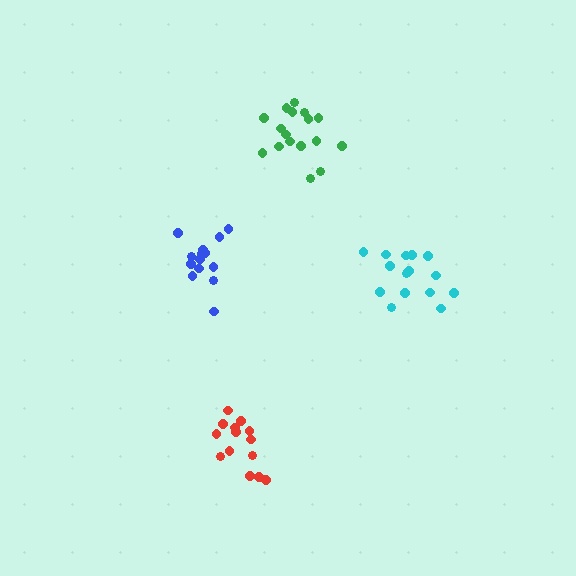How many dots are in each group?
Group 1: 14 dots, Group 2: 14 dots, Group 3: 15 dots, Group 4: 17 dots (60 total).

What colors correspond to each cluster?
The clusters are colored: blue, red, cyan, green.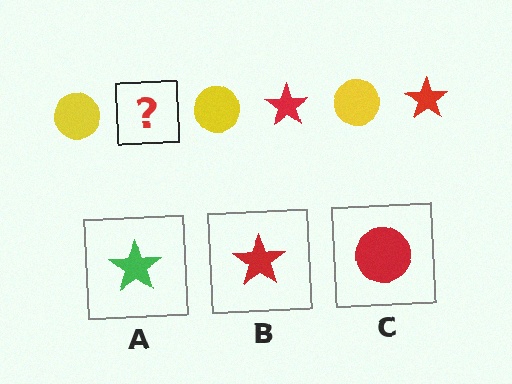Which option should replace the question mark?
Option B.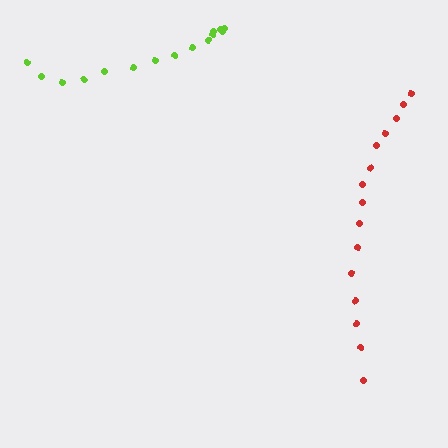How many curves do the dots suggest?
There are 2 distinct paths.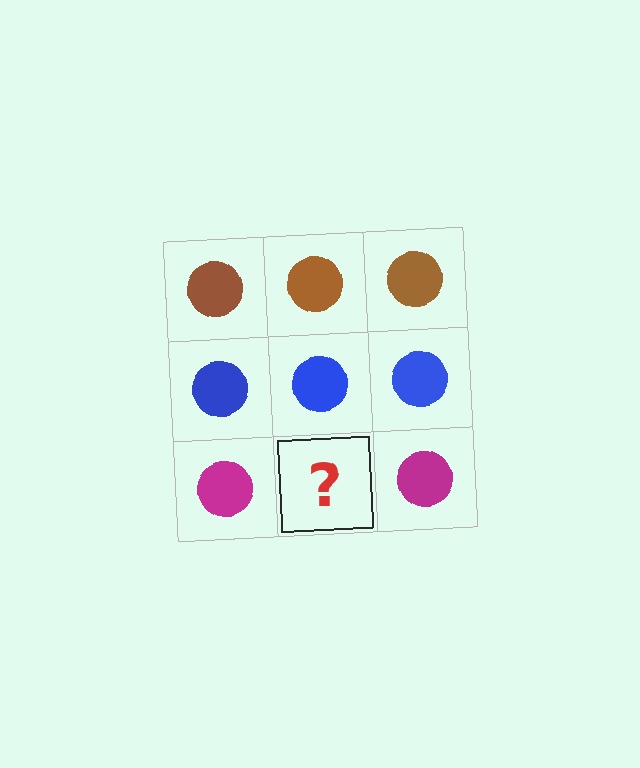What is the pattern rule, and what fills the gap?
The rule is that each row has a consistent color. The gap should be filled with a magenta circle.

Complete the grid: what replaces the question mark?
The question mark should be replaced with a magenta circle.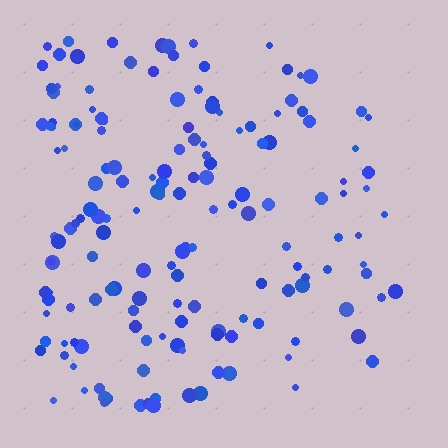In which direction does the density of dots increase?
From right to left, with the left side densest.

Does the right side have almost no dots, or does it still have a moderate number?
Still a moderate number, just noticeably fewer than the left.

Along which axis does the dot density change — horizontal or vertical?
Horizontal.